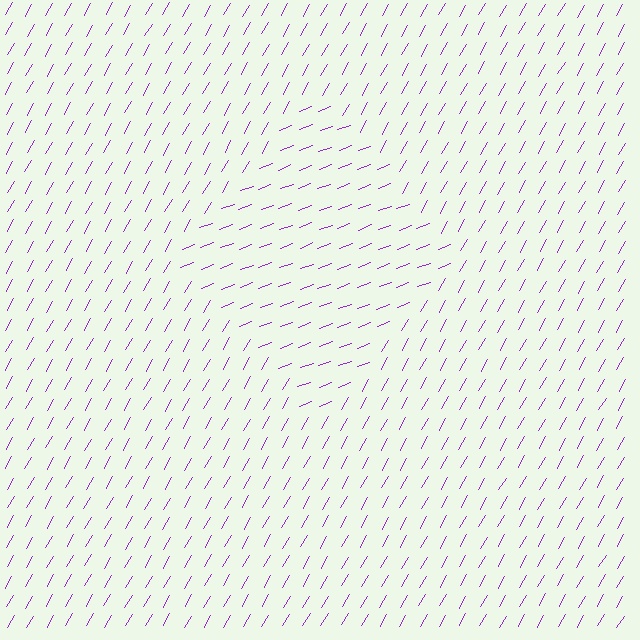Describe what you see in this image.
The image is filled with small purple line segments. A diamond region in the image has lines oriented differently from the surrounding lines, creating a visible texture boundary.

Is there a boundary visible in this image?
Yes, there is a texture boundary formed by a change in line orientation.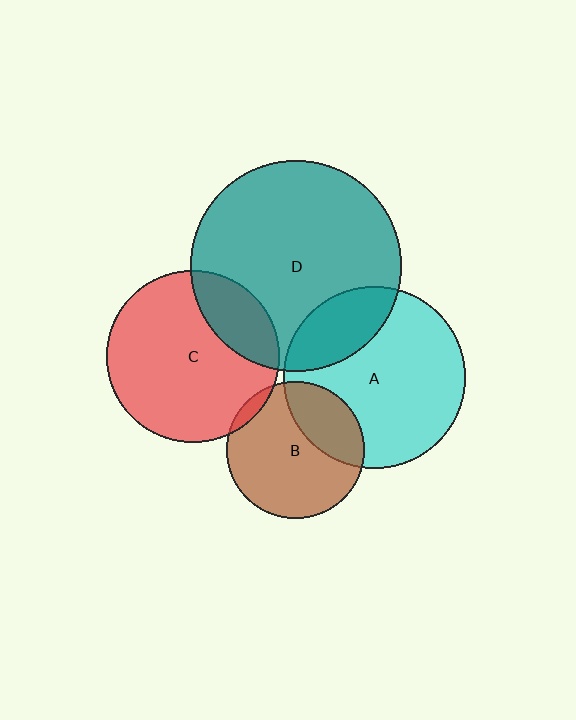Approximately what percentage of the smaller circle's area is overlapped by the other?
Approximately 30%.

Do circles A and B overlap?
Yes.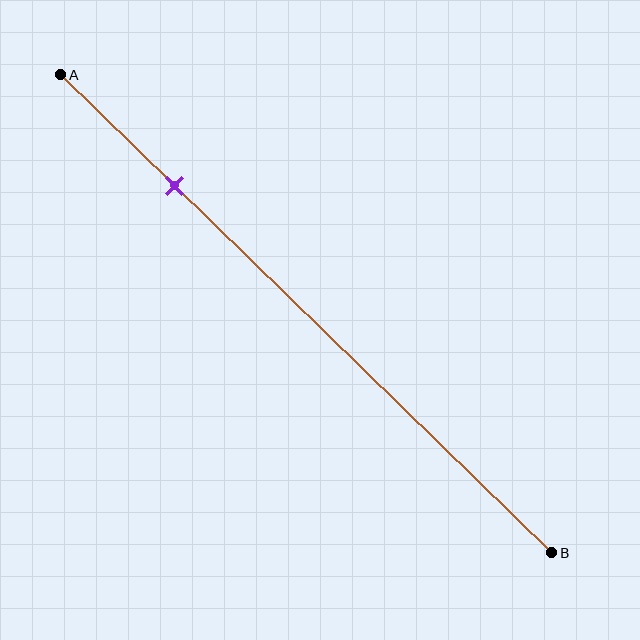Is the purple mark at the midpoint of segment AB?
No, the mark is at about 25% from A, not at the 50% midpoint.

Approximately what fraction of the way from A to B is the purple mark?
The purple mark is approximately 25% of the way from A to B.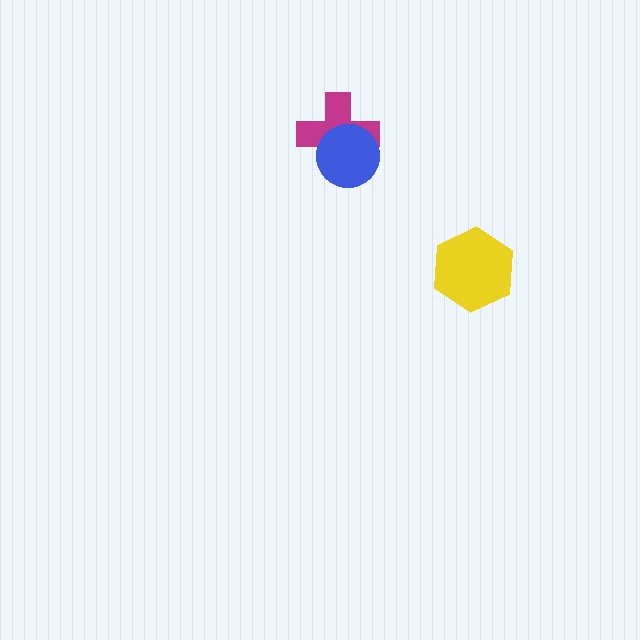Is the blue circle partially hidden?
No, no other shape covers it.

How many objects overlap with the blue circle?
1 object overlaps with the blue circle.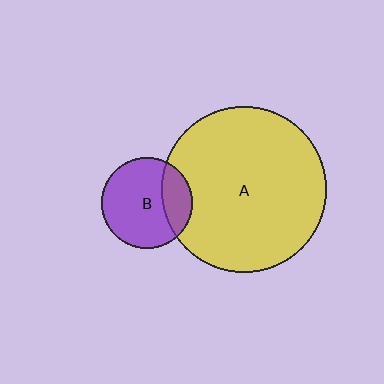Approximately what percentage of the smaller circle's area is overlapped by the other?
Approximately 25%.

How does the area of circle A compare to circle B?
Approximately 3.3 times.